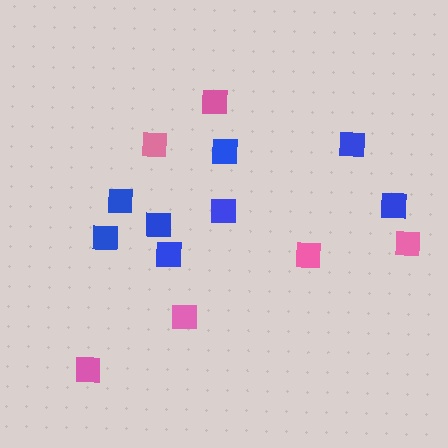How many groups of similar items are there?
There are 2 groups: one group of pink squares (6) and one group of blue squares (8).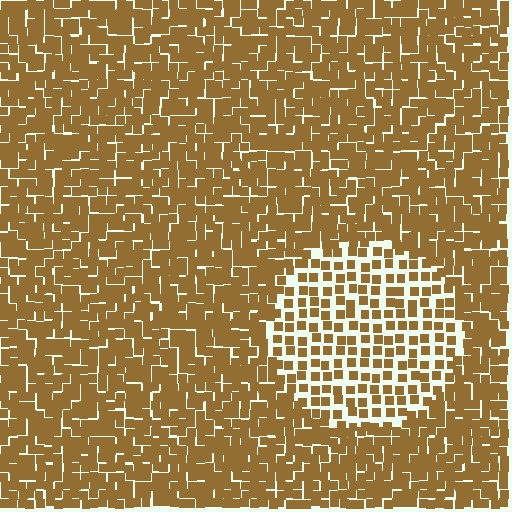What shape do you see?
I see a circle.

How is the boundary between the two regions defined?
The boundary is defined by a change in element density (approximately 1.9x ratio). All elements are the same color, size, and shape.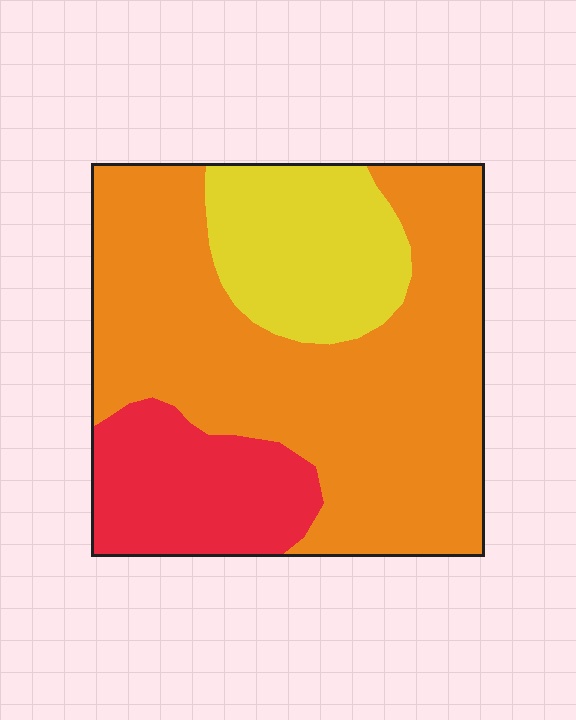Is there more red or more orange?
Orange.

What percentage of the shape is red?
Red covers roughly 20% of the shape.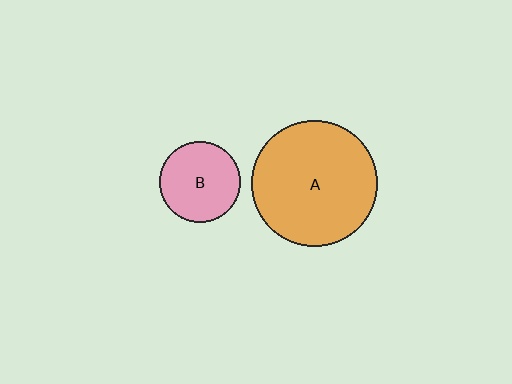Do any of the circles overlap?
No, none of the circles overlap.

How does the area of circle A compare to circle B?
Approximately 2.4 times.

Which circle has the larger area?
Circle A (orange).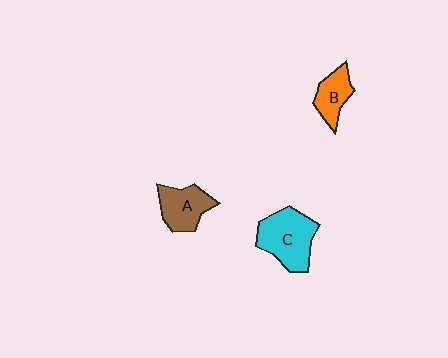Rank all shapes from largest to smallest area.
From largest to smallest: C (cyan), A (brown), B (orange).